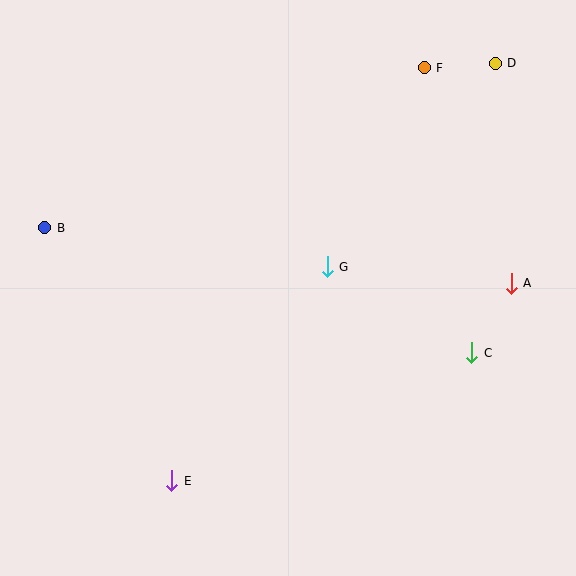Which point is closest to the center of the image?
Point G at (327, 267) is closest to the center.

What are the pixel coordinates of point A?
Point A is at (511, 283).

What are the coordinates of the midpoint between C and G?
The midpoint between C and G is at (399, 310).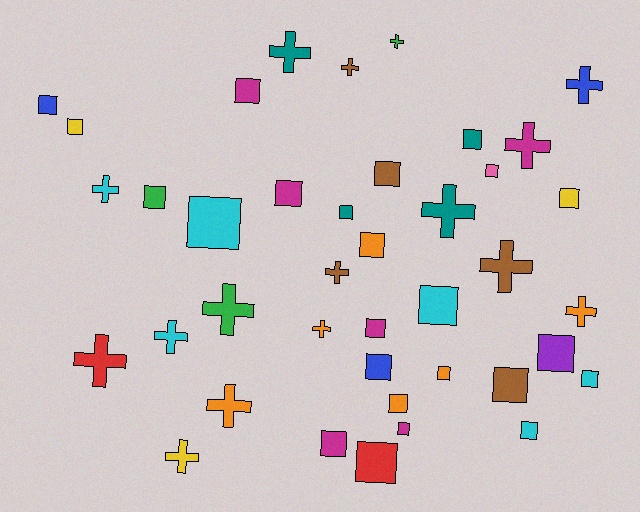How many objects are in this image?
There are 40 objects.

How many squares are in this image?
There are 24 squares.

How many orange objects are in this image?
There are 6 orange objects.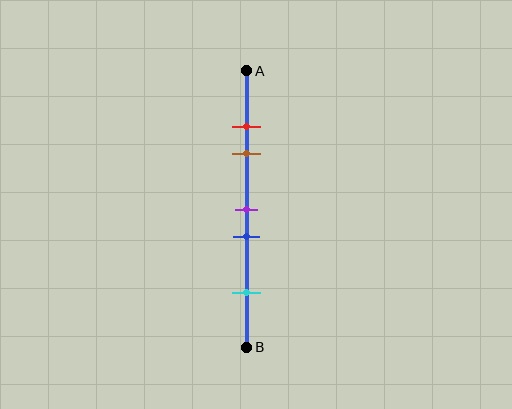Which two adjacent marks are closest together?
The red and brown marks are the closest adjacent pair.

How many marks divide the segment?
There are 5 marks dividing the segment.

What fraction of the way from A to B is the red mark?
The red mark is approximately 20% (0.2) of the way from A to B.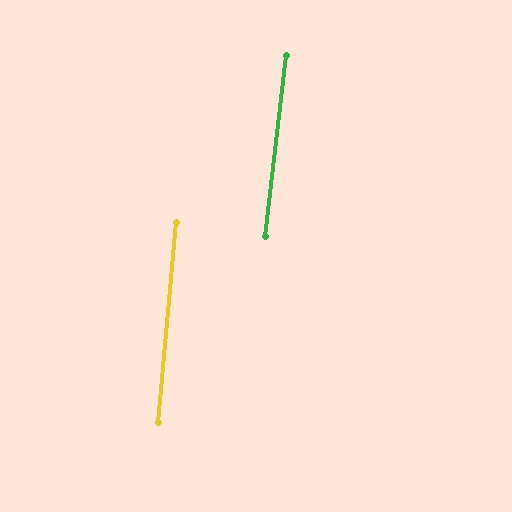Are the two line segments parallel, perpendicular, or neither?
Parallel — their directions differ by only 1.6°.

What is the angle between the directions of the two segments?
Approximately 2 degrees.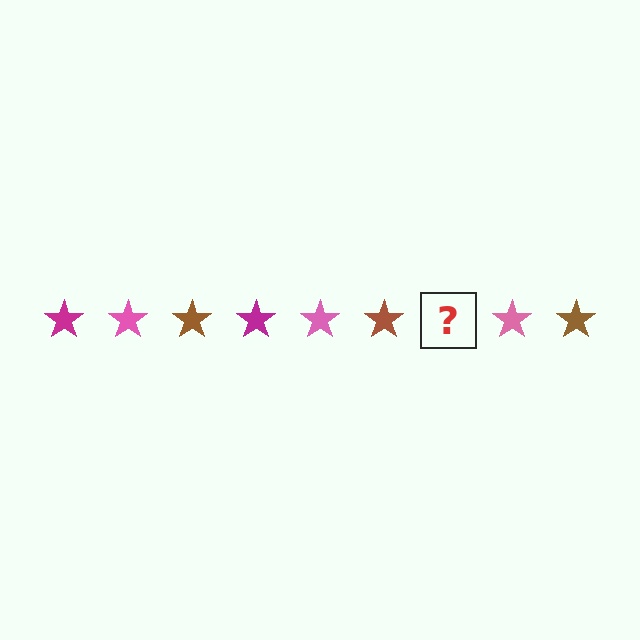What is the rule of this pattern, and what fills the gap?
The rule is that the pattern cycles through magenta, pink, brown stars. The gap should be filled with a magenta star.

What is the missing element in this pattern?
The missing element is a magenta star.